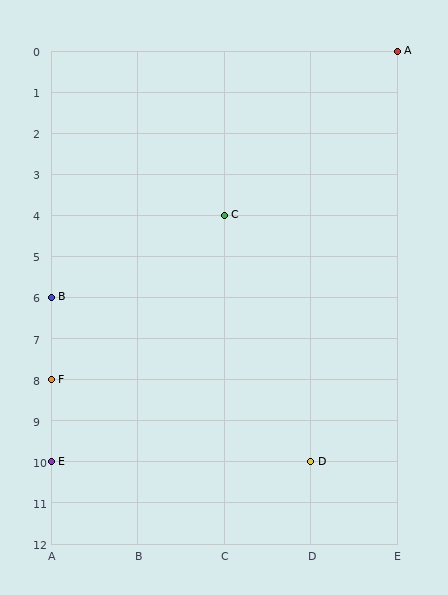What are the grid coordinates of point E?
Point E is at grid coordinates (A, 10).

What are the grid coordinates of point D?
Point D is at grid coordinates (D, 10).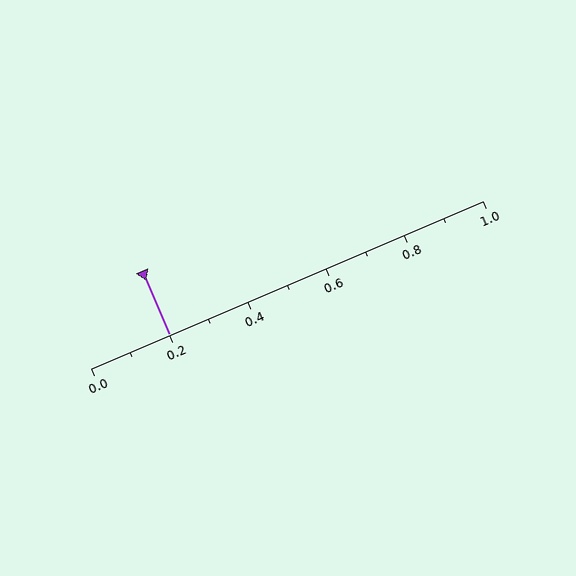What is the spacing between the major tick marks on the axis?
The major ticks are spaced 0.2 apart.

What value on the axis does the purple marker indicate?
The marker indicates approximately 0.2.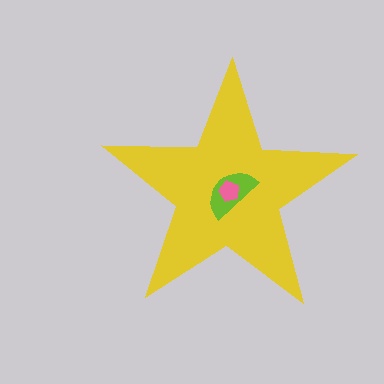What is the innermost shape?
The pink pentagon.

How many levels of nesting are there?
3.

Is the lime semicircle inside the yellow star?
Yes.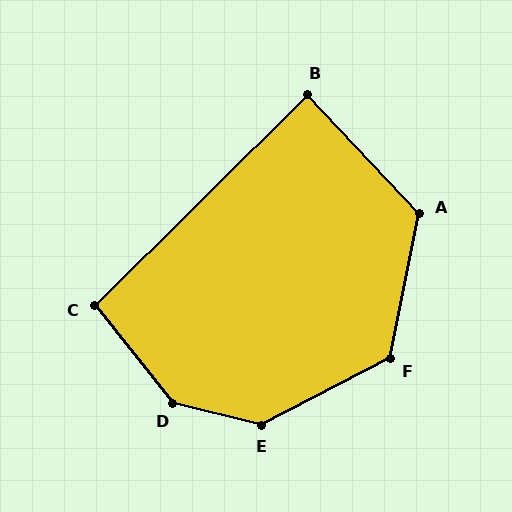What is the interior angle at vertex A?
Approximately 125 degrees (obtuse).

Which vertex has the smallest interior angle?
B, at approximately 89 degrees.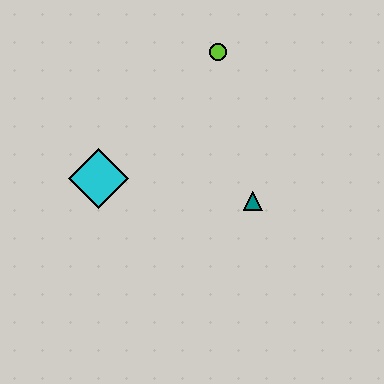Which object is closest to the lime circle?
The teal triangle is closest to the lime circle.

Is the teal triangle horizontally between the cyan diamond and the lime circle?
No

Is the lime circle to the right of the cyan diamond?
Yes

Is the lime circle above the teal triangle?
Yes